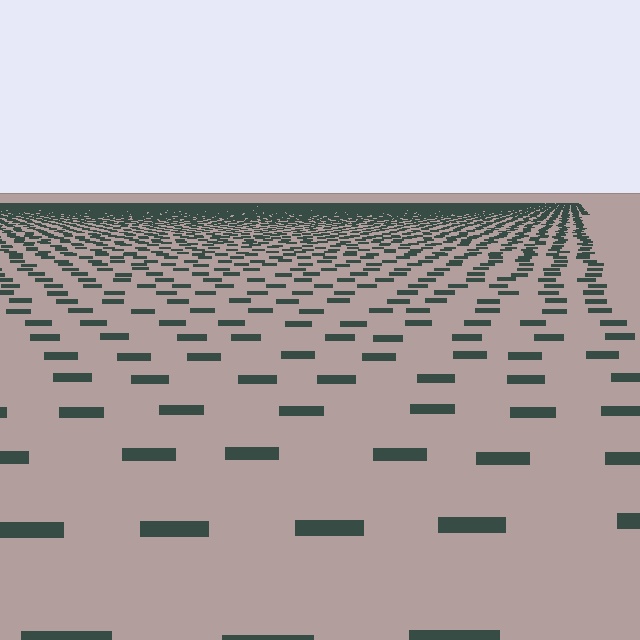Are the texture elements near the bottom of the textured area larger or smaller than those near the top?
Larger. Near the bottom, elements are closer to the viewer and appear at a bigger on-screen size.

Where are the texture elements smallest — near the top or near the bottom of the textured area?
Near the top.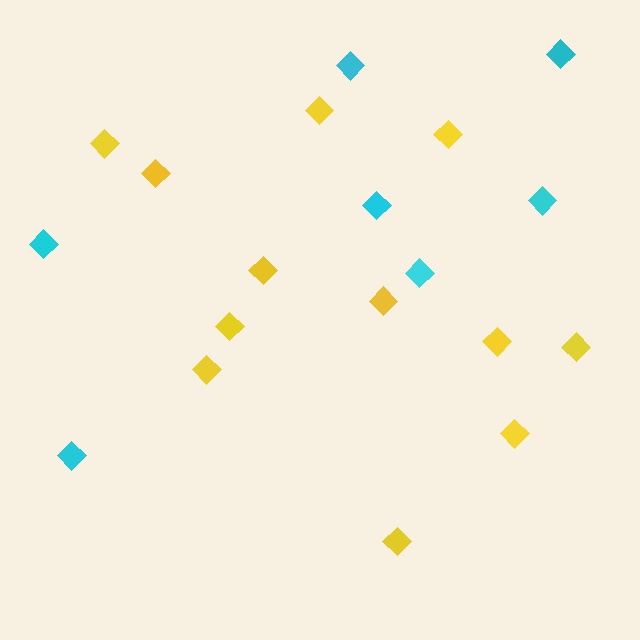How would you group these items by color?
There are 2 groups: one group of cyan diamonds (7) and one group of yellow diamonds (12).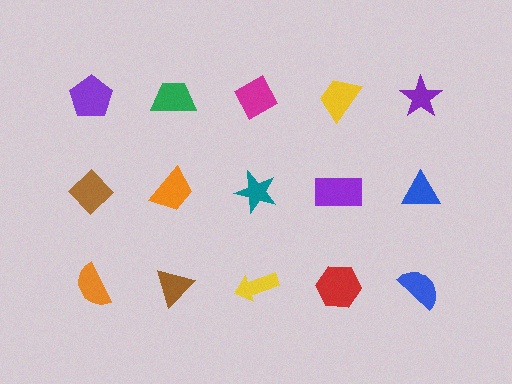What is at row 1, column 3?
A magenta diamond.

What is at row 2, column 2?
An orange trapezoid.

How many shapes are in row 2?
5 shapes.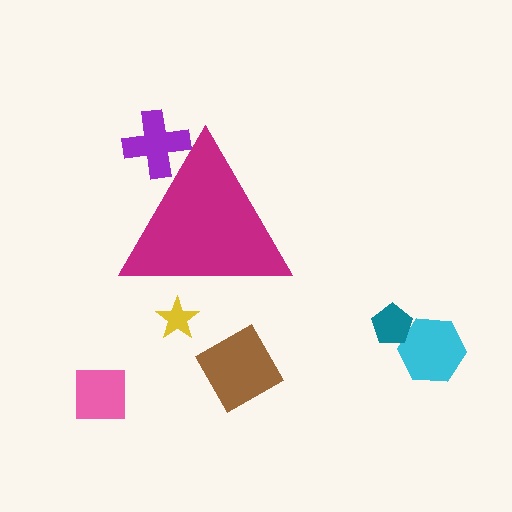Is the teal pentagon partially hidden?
No, the teal pentagon is fully visible.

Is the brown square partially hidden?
No, the brown square is fully visible.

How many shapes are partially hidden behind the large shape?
2 shapes are partially hidden.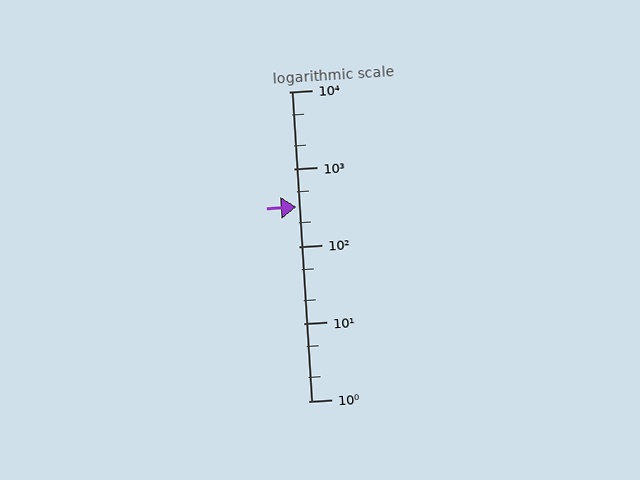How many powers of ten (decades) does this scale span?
The scale spans 4 decades, from 1 to 10000.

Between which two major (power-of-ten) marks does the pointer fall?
The pointer is between 100 and 1000.